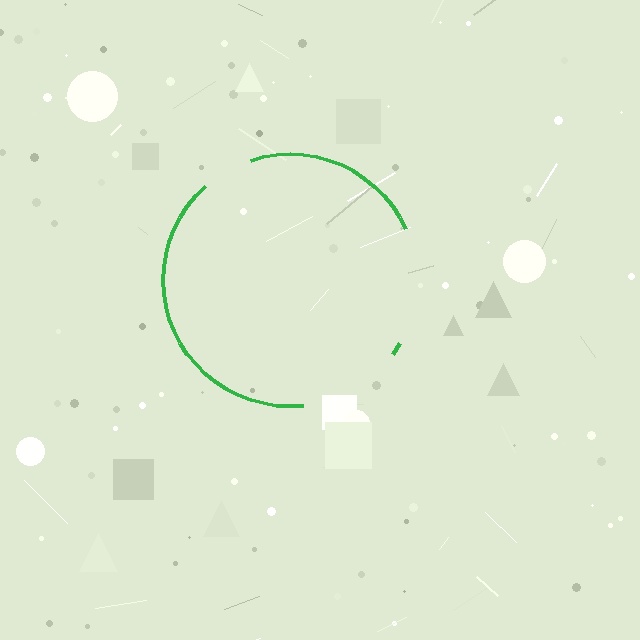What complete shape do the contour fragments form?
The contour fragments form a circle.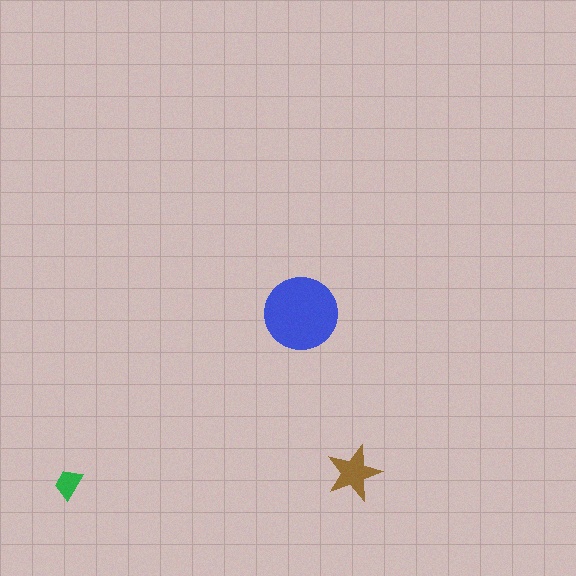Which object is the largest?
The blue circle.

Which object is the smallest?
The green trapezoid.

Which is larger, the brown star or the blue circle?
The blue circle.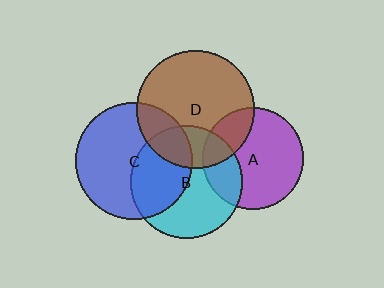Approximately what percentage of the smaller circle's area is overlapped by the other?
Approximately 40%.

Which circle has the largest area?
Circle D (brown).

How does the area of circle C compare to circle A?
Approximately 1.3 times.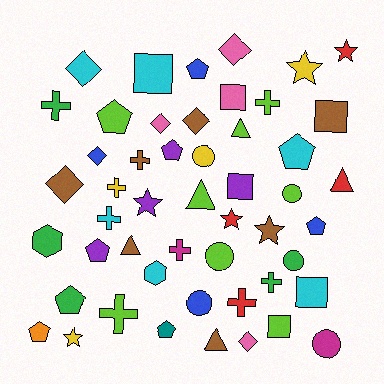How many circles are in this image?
There are 6 circles.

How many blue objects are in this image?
There are 4 blue objects.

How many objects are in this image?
There are 50 objects.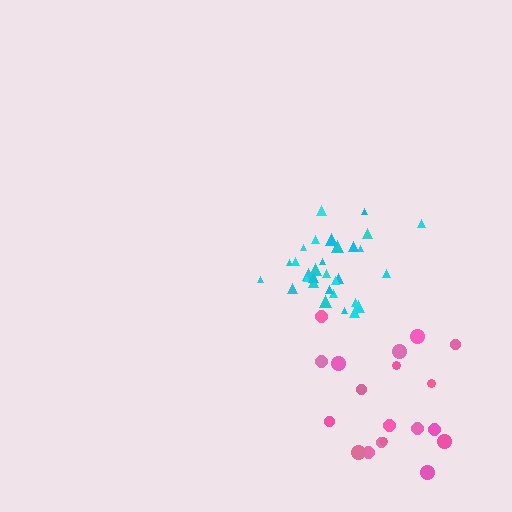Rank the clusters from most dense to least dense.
cyan, pink.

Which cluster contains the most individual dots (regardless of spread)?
Cyan (31).